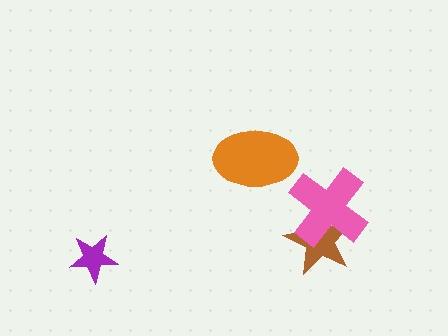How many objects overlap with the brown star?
1 object overlaps with the brown star.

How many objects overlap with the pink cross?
1 object overlaps with the pink cross.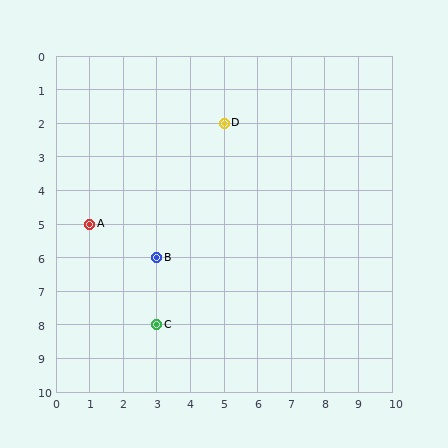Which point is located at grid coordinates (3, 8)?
Point C is at (3, 8).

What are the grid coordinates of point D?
Point D is at grid coordinates (5, 2).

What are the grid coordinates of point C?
Point C is at grid coordinates (3, 8).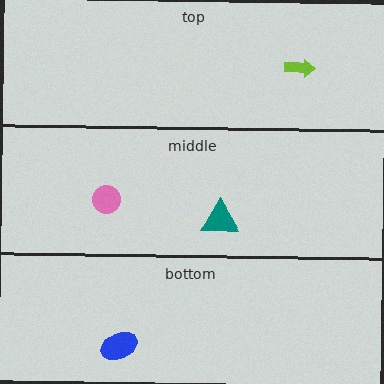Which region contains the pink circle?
The middle region.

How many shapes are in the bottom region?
1.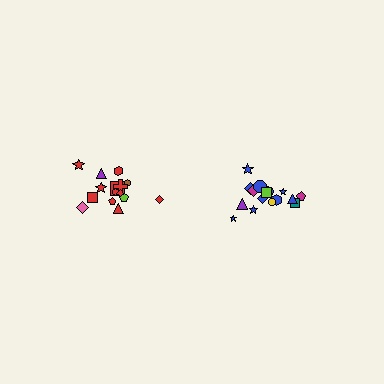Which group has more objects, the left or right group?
The right group.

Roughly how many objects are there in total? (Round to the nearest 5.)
Roughly 35 objects in total.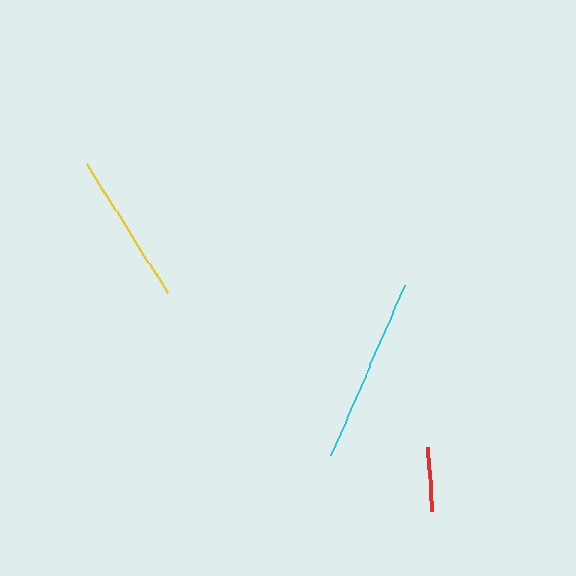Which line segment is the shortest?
The red line is the shortest at approximately 64 pixels.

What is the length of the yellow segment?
The yellow segment is approximately 153 pixels long.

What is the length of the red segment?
The red segment is approximately 64 pixels long.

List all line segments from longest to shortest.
From longest to shortest: cyan, yellow, red.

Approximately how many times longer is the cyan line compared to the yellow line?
The cyan line is approximately 1.2 times the length of the yellow line.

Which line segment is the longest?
The cyan line is the longest at approximately 185 pixels.